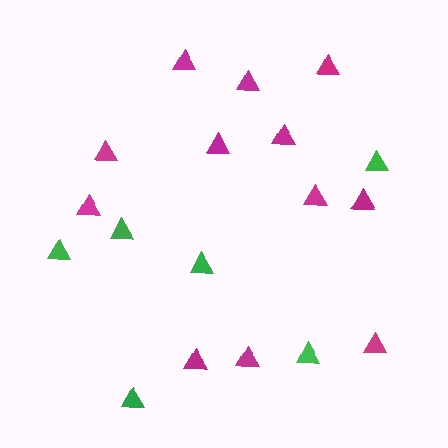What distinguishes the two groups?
There are 2 groups: one group of magenta triangles (12) and one group of green triangles (6).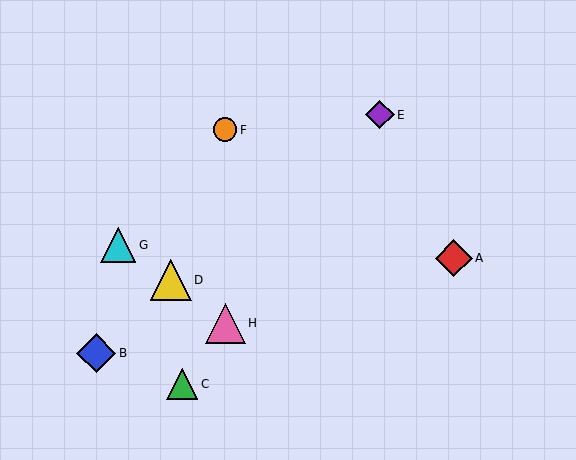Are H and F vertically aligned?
Yes, both are at x≈225.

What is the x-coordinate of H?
Object H is at x≈225.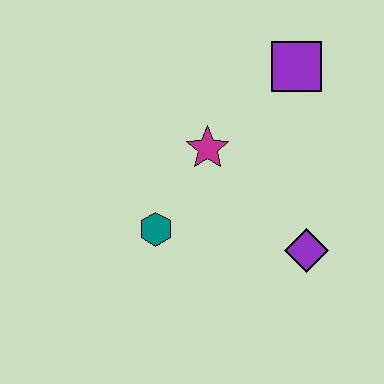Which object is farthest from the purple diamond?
The purple square is farthest from the purple diamond.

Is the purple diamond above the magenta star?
No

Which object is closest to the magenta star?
The teal hexagon is closest to the magenta star.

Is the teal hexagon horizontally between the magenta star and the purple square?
No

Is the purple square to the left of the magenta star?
No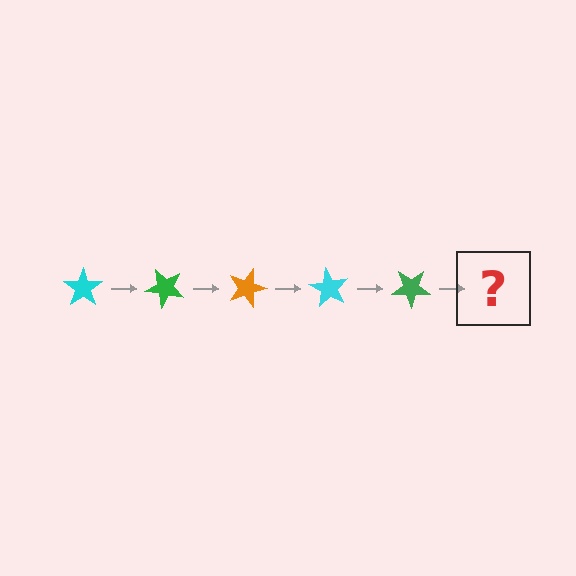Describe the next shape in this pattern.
It should be an orange star, rotated 225 degrees from the start.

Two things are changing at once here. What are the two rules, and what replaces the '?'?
The two rules are that it rotates 45 degrees each step and the color cycles through cyan, green, and orange. The '?' should be an orange star, rotated 225 degrees from the start.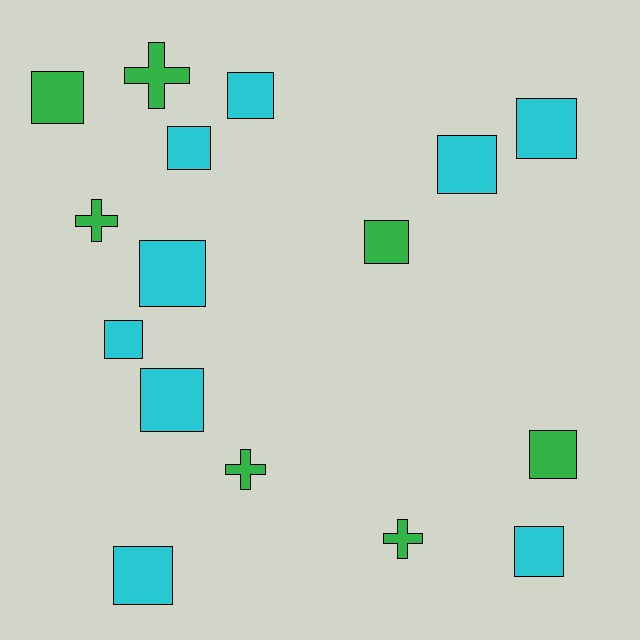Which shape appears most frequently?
Square, with 12 objects.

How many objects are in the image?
There are 16 objects.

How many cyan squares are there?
There are 9 cyan squares.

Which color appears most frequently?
Cyan, with 9 objects.